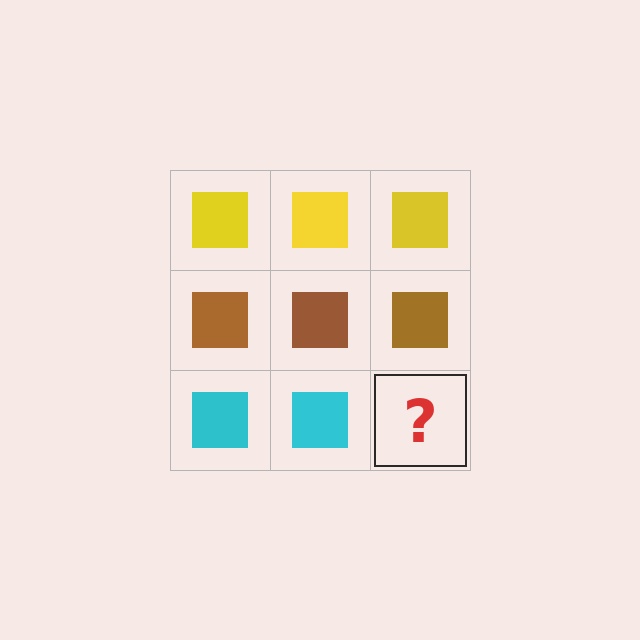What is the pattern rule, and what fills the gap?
The rule is that each row has a consistent color. The gap should be filled with a cyan square.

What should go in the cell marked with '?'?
The missing cell should contain a cyan square.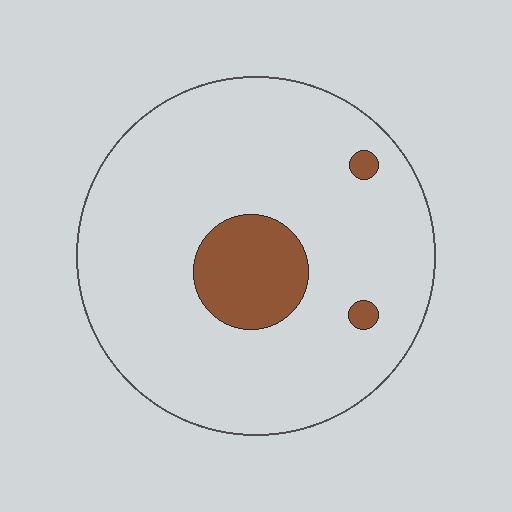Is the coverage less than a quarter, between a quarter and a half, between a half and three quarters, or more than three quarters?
Less than a quarter.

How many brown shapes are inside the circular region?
3.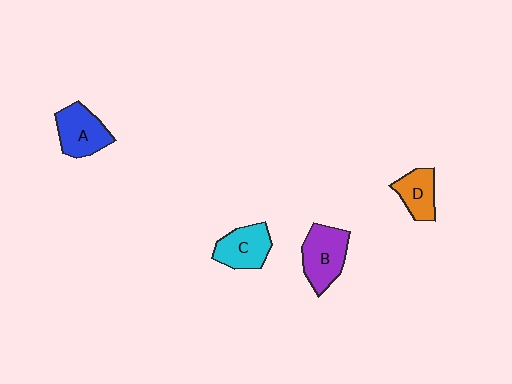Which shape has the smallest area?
Shape D (orange).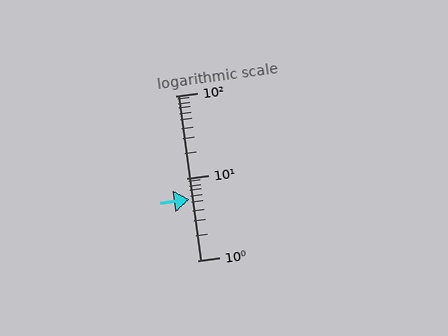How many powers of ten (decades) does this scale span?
The scale spans 2 decades, from 1 to 100.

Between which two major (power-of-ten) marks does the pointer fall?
The pointer is between 1 and 10.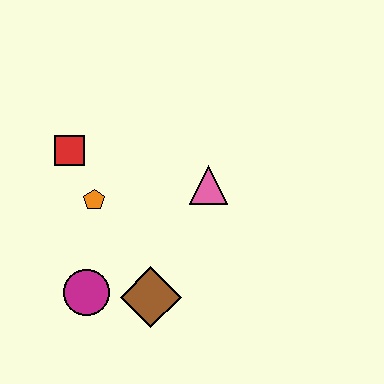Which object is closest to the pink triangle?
The orange pentagon is closest to the pink triangle.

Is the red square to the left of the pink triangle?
Yes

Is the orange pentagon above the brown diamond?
Yes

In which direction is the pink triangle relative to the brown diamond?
The pink triangle is above the brown diamond.